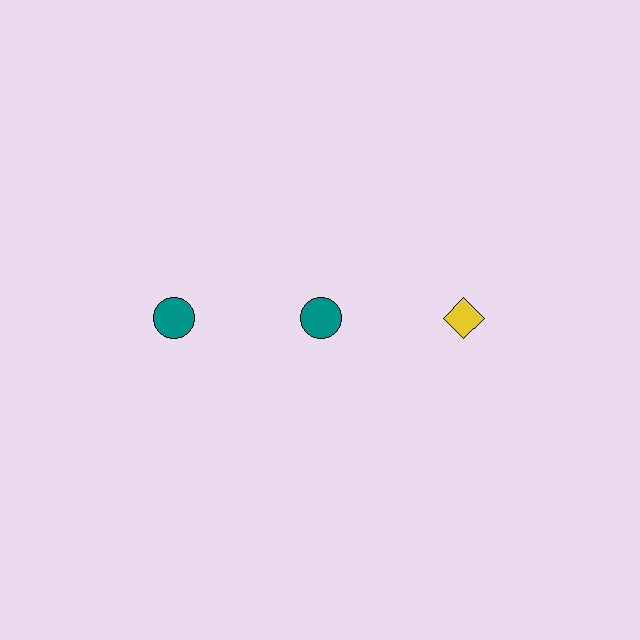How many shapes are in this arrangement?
There are 3 shapes arranged in a grid pattern.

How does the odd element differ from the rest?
It differs in both color (yellow instead of teal) and shape (diamond instead of circle).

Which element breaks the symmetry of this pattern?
The yellow diamond in the top row, center column breaks the symmetry. All other shapes are teal circles.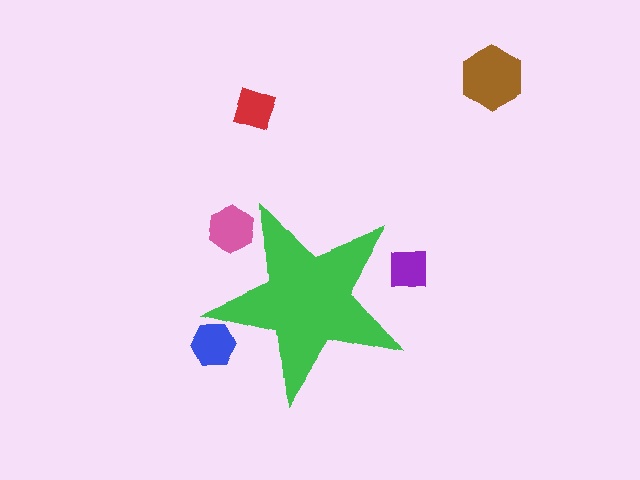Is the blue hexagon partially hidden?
Yes, the blue hexagon is partially hidden behind the green star.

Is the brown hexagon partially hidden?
No, the brown hexagon is fully visible.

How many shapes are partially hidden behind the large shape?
3 shapes are partially hidden.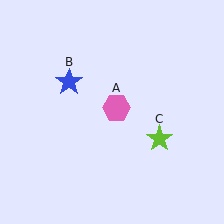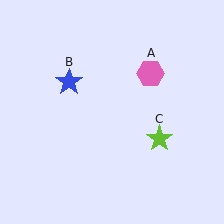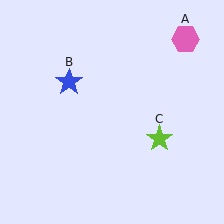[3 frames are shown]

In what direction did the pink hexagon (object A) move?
The pink hexagon (object A) moved up and to the right.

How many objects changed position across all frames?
1 object changed position: pink hexagon (object A).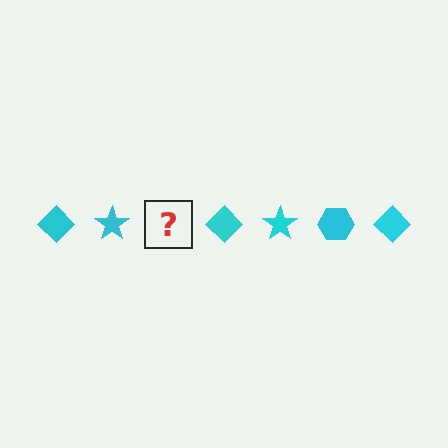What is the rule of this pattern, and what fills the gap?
The rule is that the pattern cycles through diamond, star, hexagon shapes in cyan. The gap should be filled with a cyan hexagon.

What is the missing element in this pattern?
The missing element is a cyan hexagon.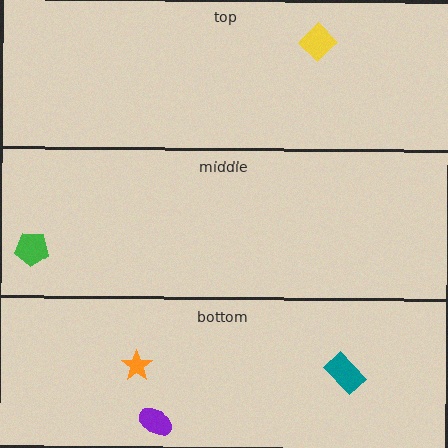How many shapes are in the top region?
1.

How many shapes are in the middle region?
1.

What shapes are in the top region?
The yellow diamond.